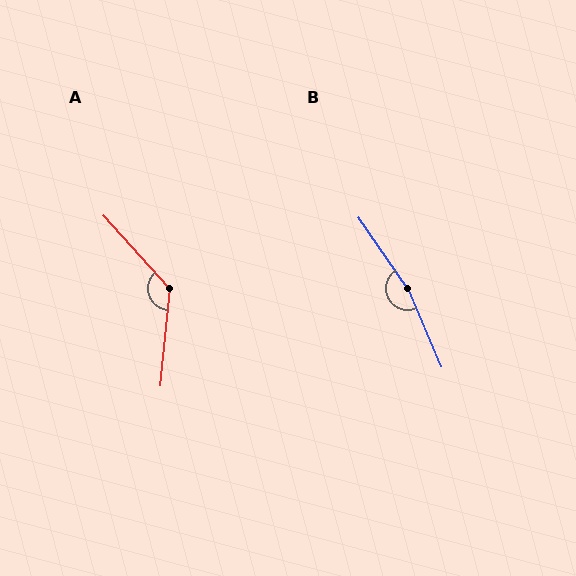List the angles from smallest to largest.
A (132°), B (169°).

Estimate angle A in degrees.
Approximately 132 degrees.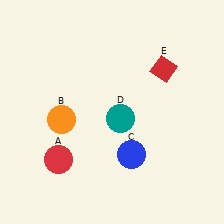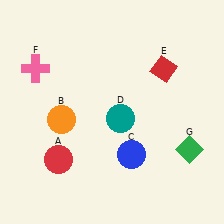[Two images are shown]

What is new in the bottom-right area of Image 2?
A green diamond (G) was added in the bottom-right area of Image 2.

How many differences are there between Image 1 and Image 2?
There are 2 differences between the two images.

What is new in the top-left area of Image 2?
A pink cross (F) was added in the top-left area of Image 2.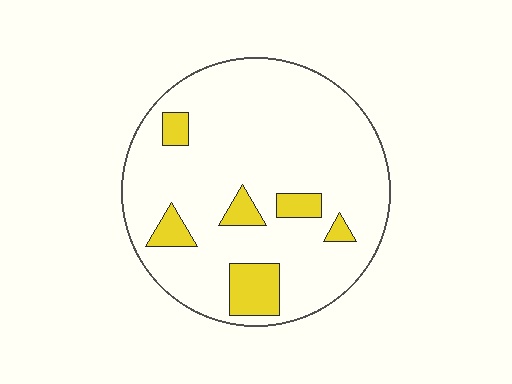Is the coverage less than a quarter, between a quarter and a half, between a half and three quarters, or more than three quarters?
Less than a quarter.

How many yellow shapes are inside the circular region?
6.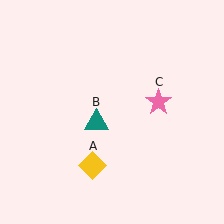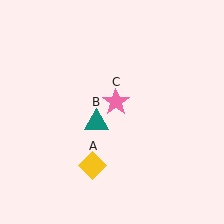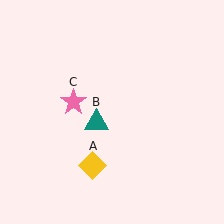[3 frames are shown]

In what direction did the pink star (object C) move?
The pink star (object C) moved left.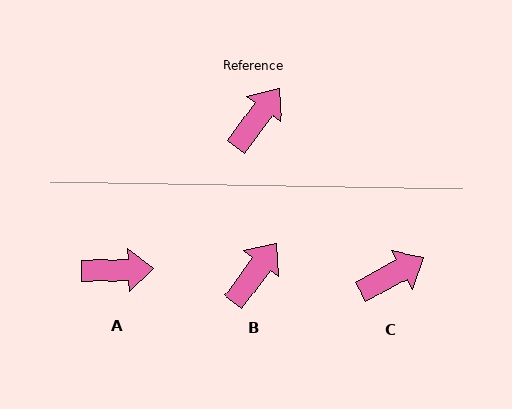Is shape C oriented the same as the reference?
No, it is off by about 25 degrees.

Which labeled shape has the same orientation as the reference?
B.